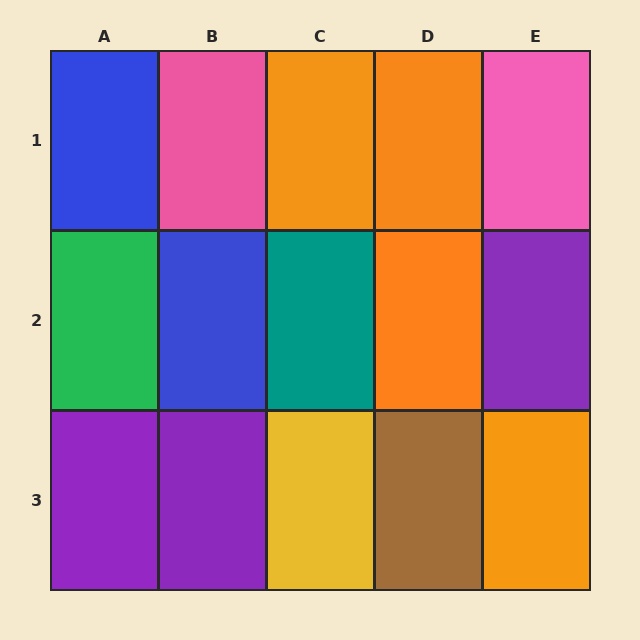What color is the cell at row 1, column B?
Pink.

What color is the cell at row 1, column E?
Pink.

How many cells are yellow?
1 cell is yellow.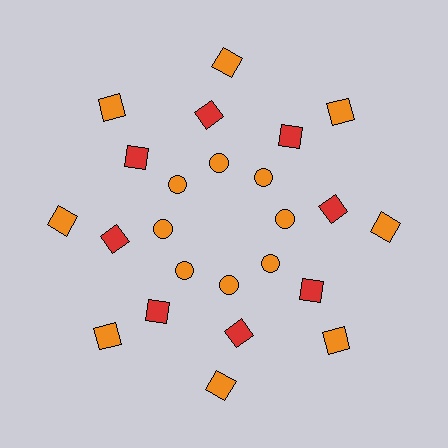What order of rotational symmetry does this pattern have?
This pattern has 8-fold rotational symmetry.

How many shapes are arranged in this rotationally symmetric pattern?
There are 24 shapes, arranged in 8 groups of 3.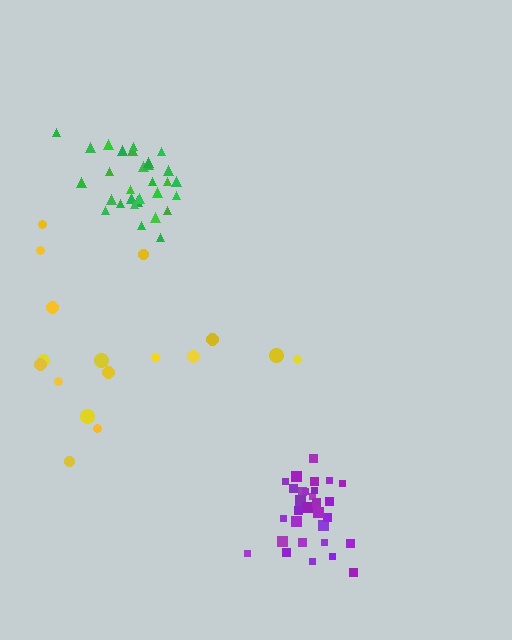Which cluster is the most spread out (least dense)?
Yellow.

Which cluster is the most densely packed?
Purple.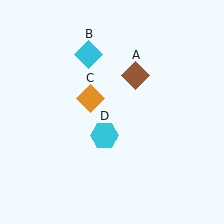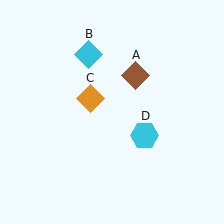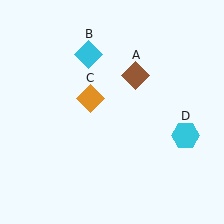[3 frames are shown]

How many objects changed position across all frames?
1 object changed position: cyan hexagon (object D).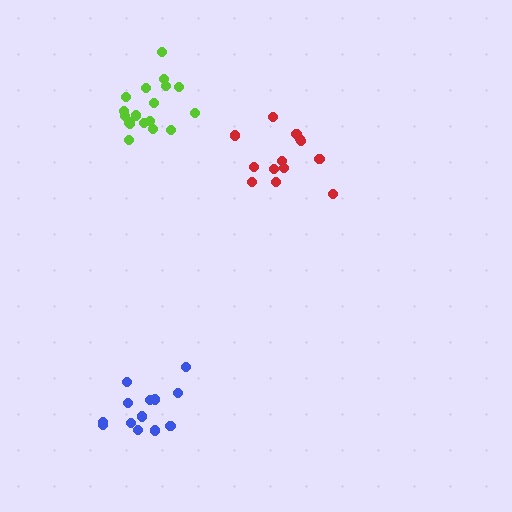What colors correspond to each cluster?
The clusters are colored: red, blue, lime.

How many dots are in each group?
Group 1: 13 dots, Group 2: 13 dots, Group 3: 18 dots (44 total).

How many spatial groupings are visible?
There are 3 spatial groupings.